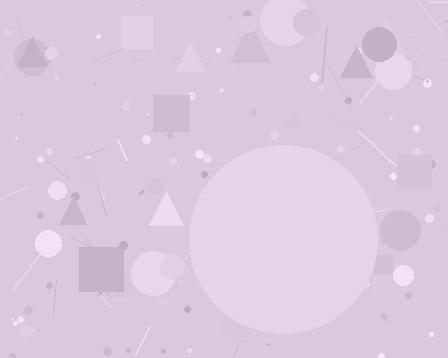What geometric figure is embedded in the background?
A circle is embedded in the background.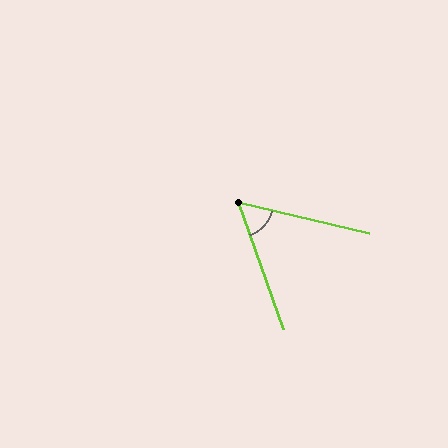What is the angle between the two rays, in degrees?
Approximately 57 degrees.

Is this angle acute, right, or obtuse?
It is acute.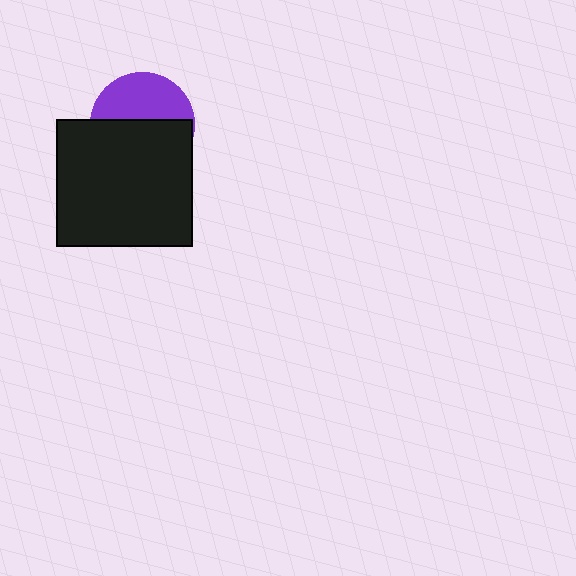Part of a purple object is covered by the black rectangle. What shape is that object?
It is a circle.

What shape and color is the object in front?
The object in front is a black rectangle.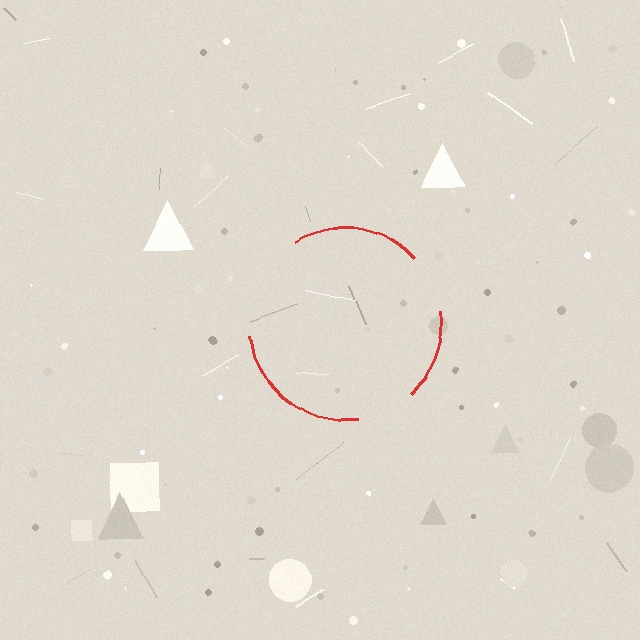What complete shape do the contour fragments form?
The contour fragments form a circle.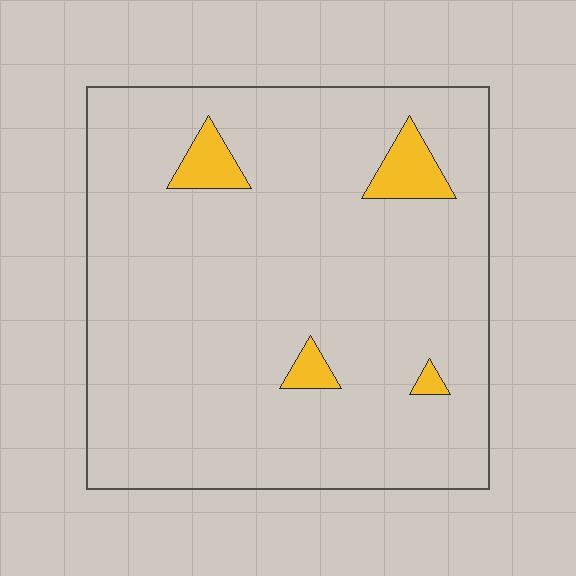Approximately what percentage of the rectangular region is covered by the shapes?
Approximately 5%.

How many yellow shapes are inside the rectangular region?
4.